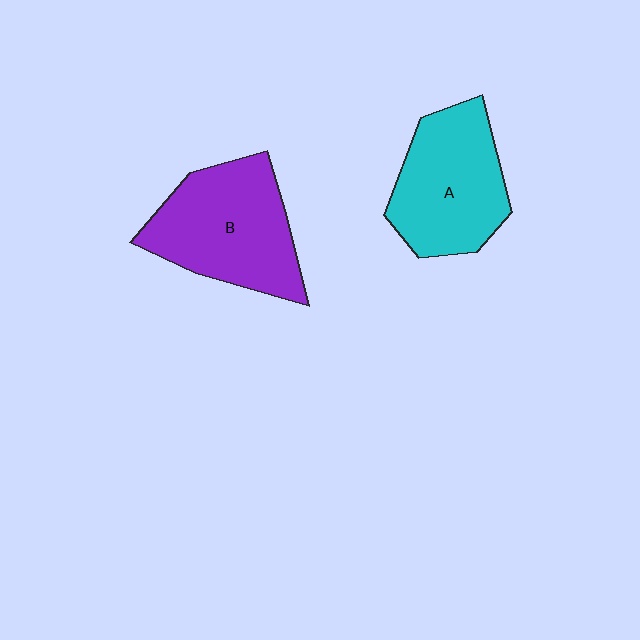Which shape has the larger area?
Shape B (purple).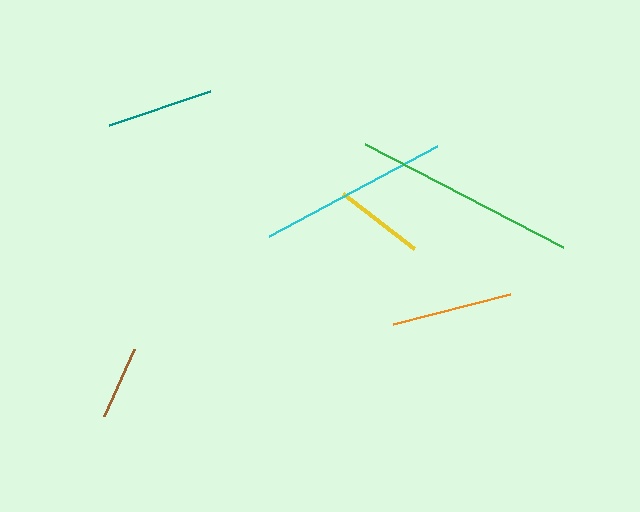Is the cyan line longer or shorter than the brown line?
The cyan line is longer than the brown line.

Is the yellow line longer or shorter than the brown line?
The yellow line is longer than the brown line.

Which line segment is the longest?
The green line is the longest at approximately 223 pixels.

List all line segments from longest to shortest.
From longest to shortest: green, cyan, orange, teal, yellow, brown.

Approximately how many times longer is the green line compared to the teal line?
The green line is approximately 2.1 times the length of the teal line.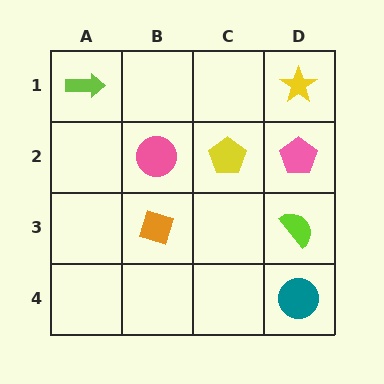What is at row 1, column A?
A lime arrow.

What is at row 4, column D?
A teal circle.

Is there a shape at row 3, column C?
No, that cell is empty.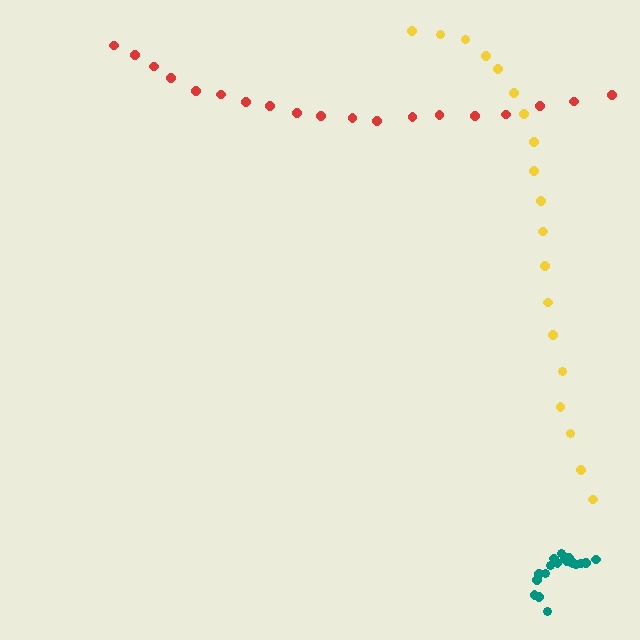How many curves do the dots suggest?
There are 3 distinct paths.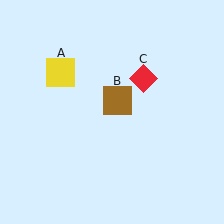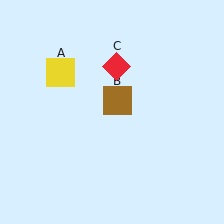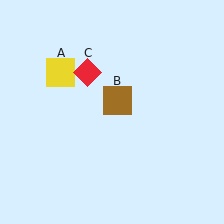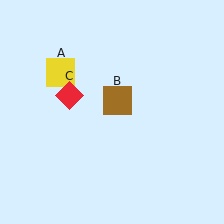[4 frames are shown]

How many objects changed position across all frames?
1 object changed position: red diamond (object C).